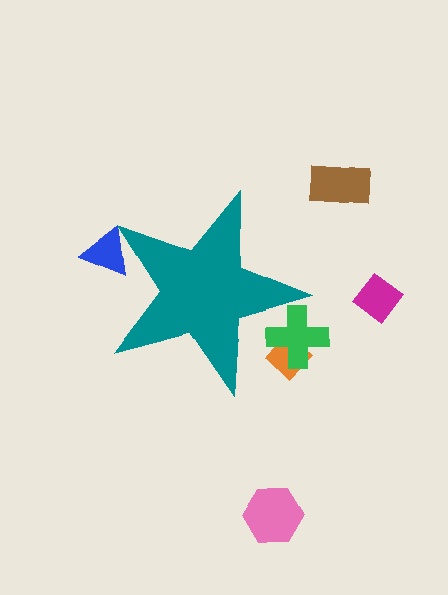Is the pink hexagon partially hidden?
No, the pink hexagon is fully visible.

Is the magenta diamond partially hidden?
No, the magenta diamond is fully visible.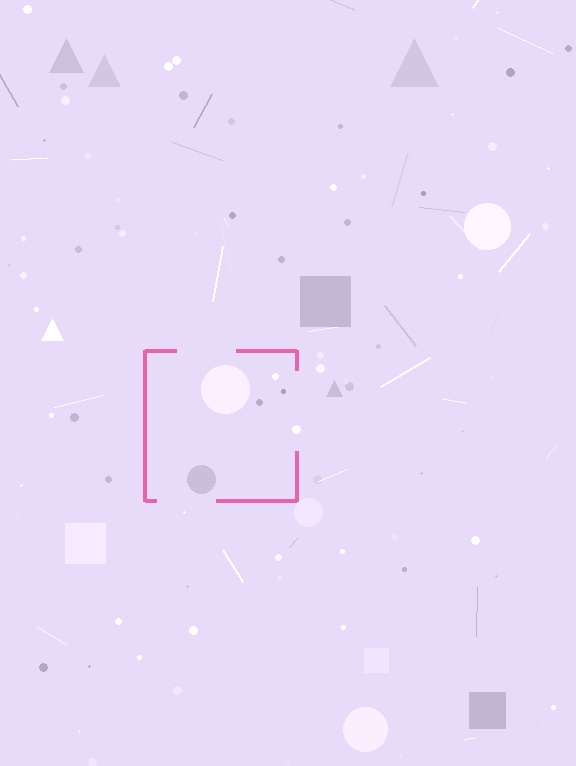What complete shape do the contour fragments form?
The contour fragments form a square.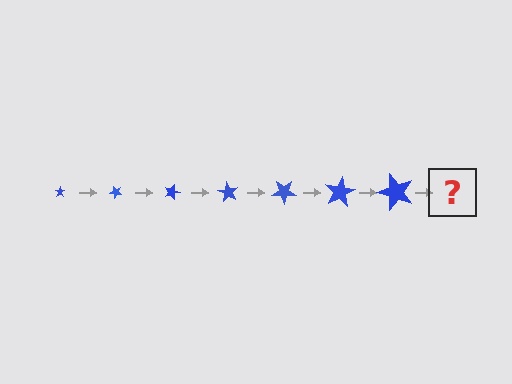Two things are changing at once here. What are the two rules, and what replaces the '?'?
The two rules are that the star grows larger each step and it rotates 45 degrees each step. The '?' should be a star, larger than the previous one and rotated 315 degrees from the start.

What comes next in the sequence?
The next element should be a star, larger than the previous one and rotated 315 degrees from the start.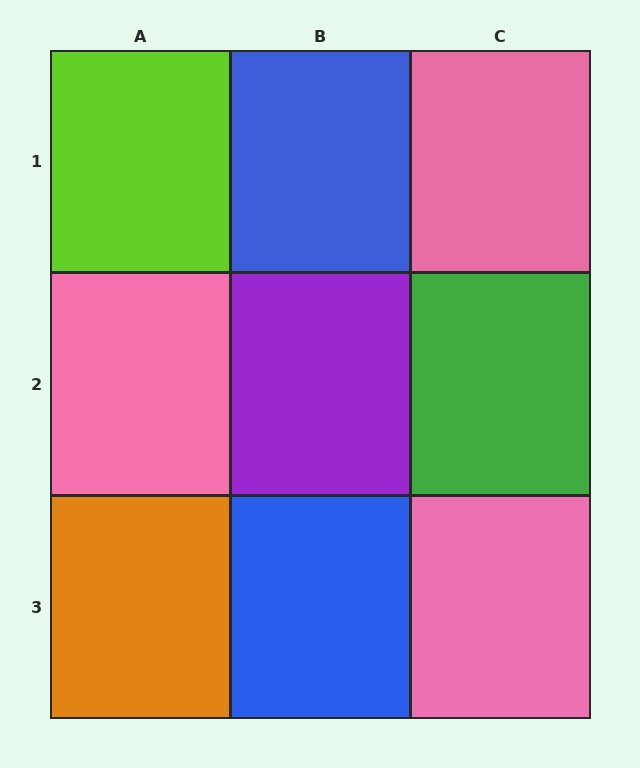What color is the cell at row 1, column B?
Blue.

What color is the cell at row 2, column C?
Green.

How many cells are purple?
1 cell is purple.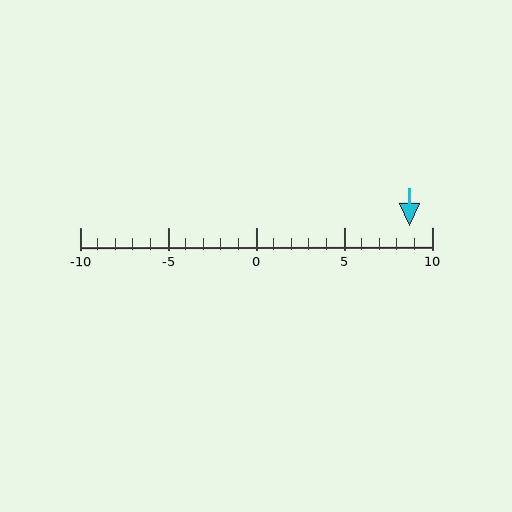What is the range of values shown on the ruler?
The ruler shows values from -10 to 10.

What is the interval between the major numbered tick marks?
The major tick marks are spaced 5 units apart.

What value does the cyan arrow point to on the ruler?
The cyan arrow points to approximately 9.